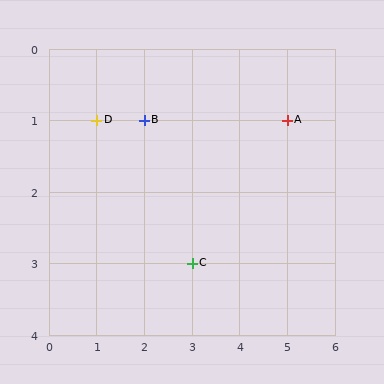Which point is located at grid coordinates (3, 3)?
Point C is at (3, 3).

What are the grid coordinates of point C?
Point C is at grid coordinates (3, 3).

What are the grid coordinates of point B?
Point B is at grid coordinates (2, 1).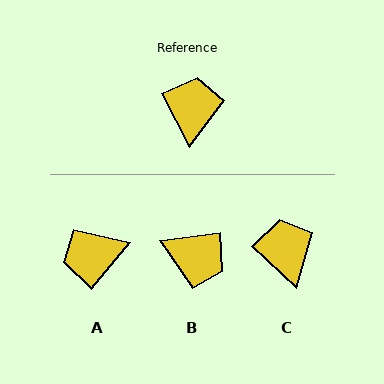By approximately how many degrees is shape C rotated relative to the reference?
Approximately 20 degrees counter-clockwise.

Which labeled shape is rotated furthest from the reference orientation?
A, about 113 degrees away.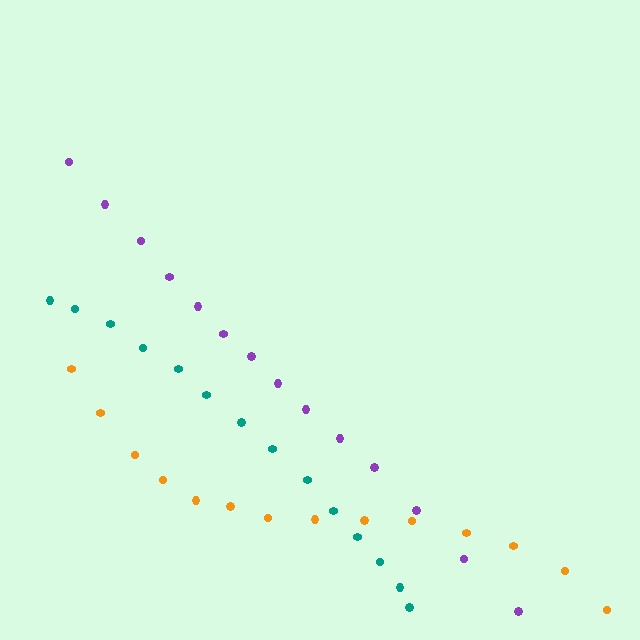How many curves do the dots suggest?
There are 3 distinct paths.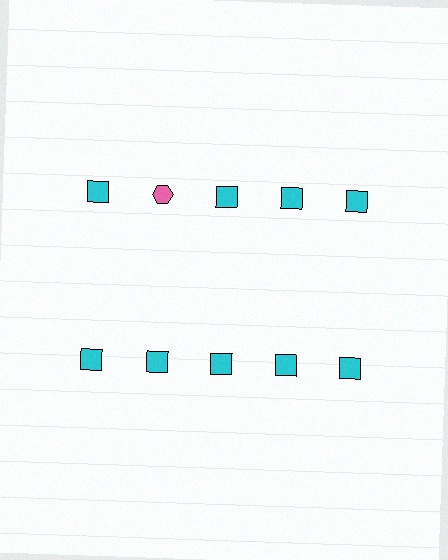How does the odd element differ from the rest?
It differs in both color (pink instead of cyan) and shape (hexagon instead of square).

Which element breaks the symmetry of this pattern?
The pink hexagon in the top row, second from left column breaks the symmetry. All other shapes are cyan squares.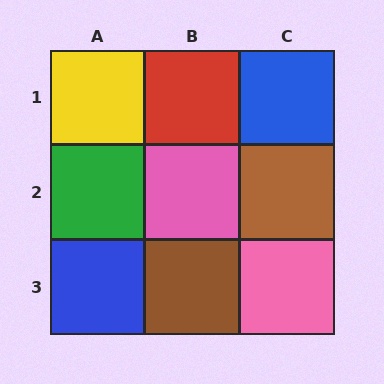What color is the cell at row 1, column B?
Red.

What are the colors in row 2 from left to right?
Green, pink, brown.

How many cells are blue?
2 cells are blue.